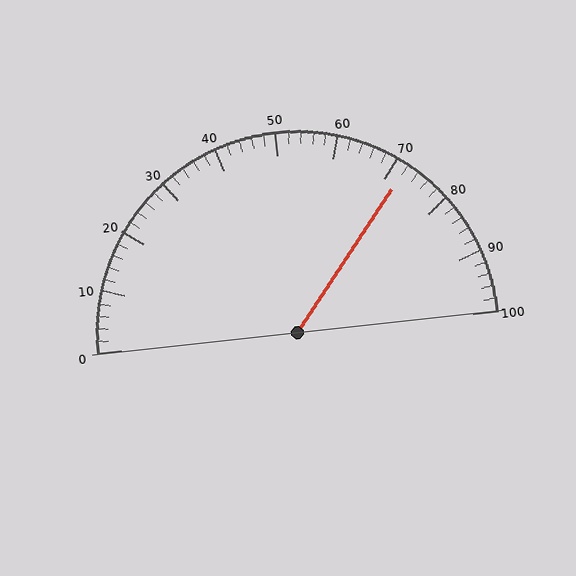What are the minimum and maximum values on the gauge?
The gauge ranges from 0 to 100.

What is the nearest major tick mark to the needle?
The nearest major tick mark is 70.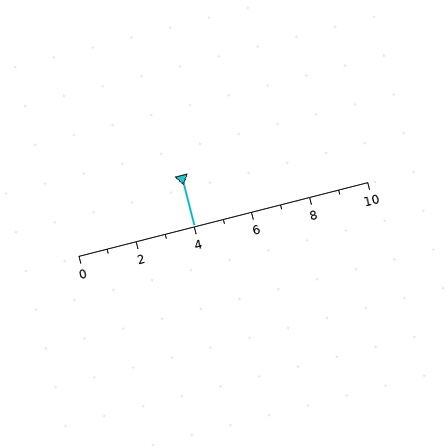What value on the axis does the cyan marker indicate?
The marker indicates approximately 4.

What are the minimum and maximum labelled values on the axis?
The axis runs from 0 to 10.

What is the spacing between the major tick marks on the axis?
The major ticks are spaced 2 apart.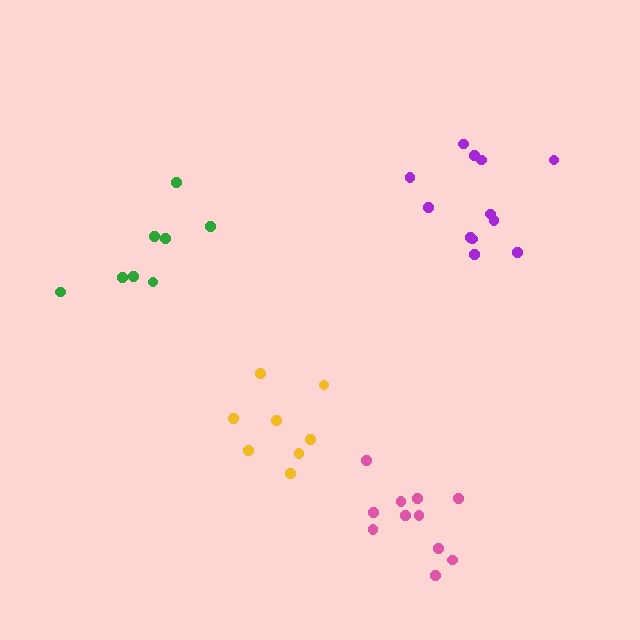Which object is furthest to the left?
The green cluster is leftmost.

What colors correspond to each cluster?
The clusters are colored: purple, green, pink, yellow.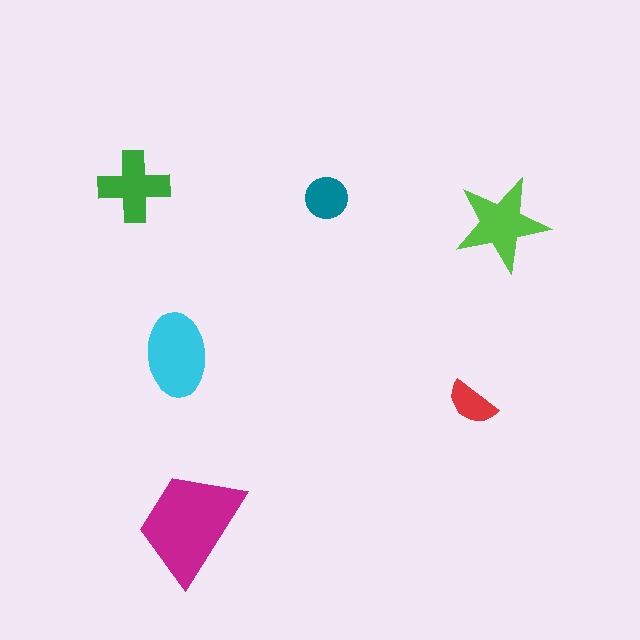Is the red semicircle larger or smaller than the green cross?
Smaller.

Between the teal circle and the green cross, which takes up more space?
The green cross.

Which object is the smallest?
The red semicircle.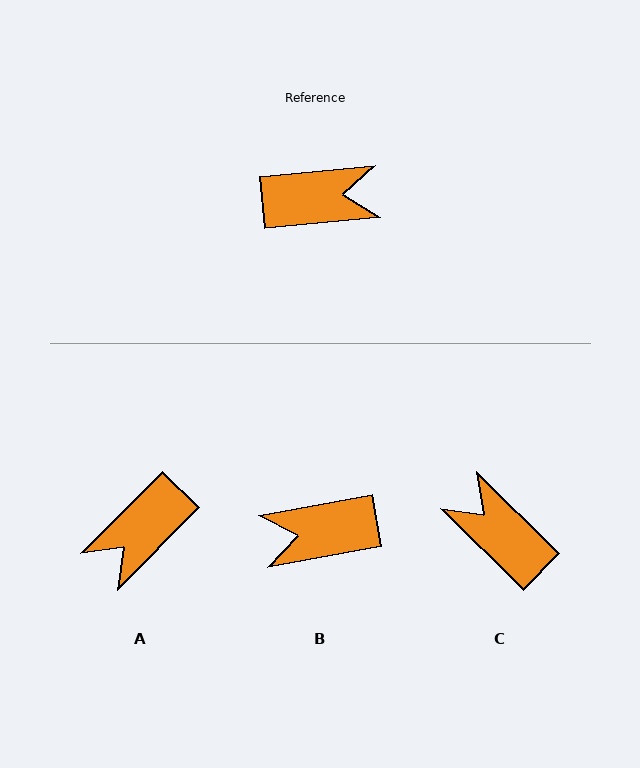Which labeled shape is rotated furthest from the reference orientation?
B, about 175 degrees away.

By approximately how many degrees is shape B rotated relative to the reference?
Approximately 175 degrees clockwise.